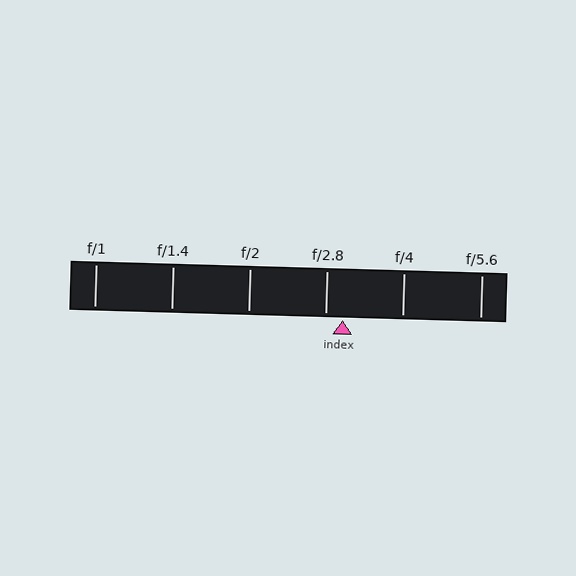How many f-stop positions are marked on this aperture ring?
There are 6 f-stop positions marked.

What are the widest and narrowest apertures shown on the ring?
The widest aperture shown is f/1 and the narrowest is f/5.6.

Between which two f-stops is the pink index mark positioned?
The index mark is between f/2.8 and f/4.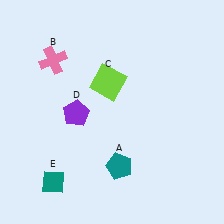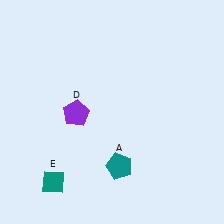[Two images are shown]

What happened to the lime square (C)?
The lime square (C) was removed in Image 2. It was in the top-left area of Image 1.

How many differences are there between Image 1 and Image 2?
There are 2 differences between the two images.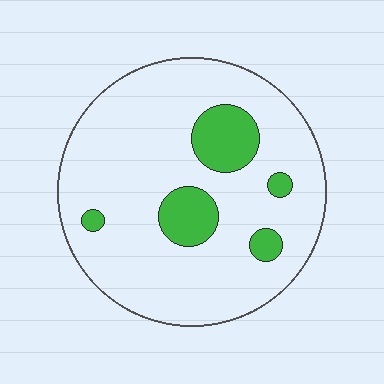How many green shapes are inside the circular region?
5.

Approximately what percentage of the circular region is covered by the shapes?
Approximately 15%.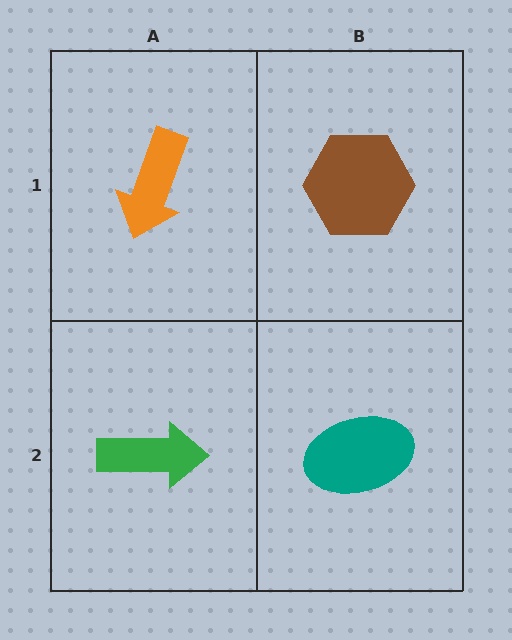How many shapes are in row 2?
2 shapes.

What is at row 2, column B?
A teal ellipse.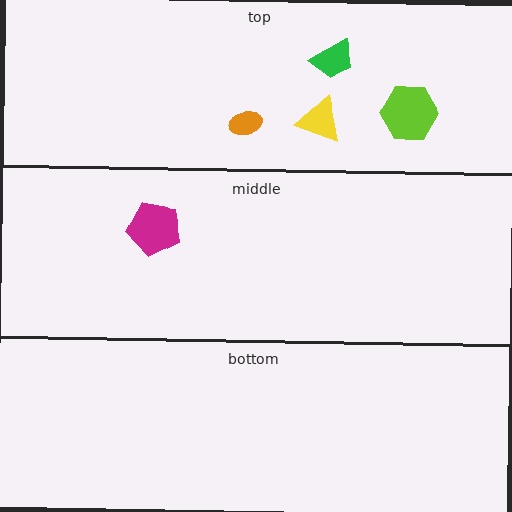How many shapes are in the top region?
4.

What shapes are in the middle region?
The magenta pentagon.